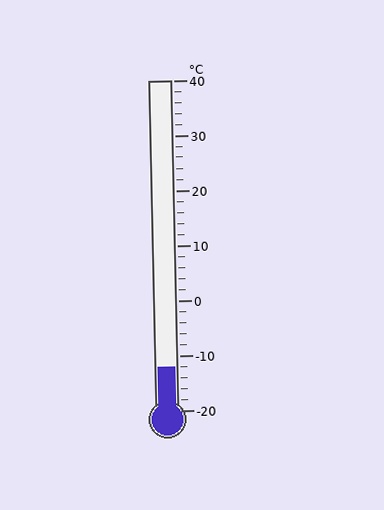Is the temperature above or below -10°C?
The temperature is below -10°C.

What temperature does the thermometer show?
The thermometer shows approximately -12°C.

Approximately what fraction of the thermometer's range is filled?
The thermometer is filled to approximately 15% of its range.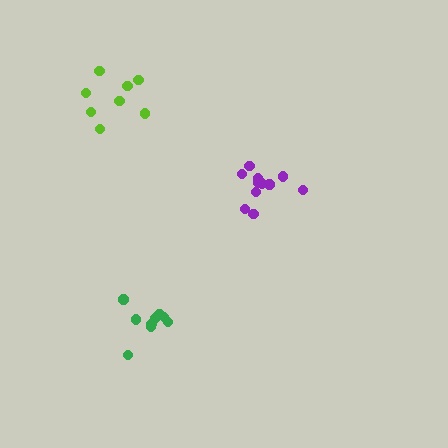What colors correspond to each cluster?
The clusters are colored: green, lime, purple.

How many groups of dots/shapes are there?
There are 3 groups.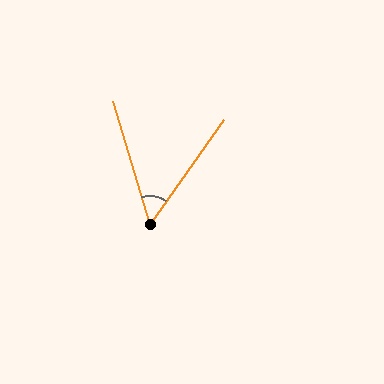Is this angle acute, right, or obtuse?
It is acute.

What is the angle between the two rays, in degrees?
Approximately 52 degrees.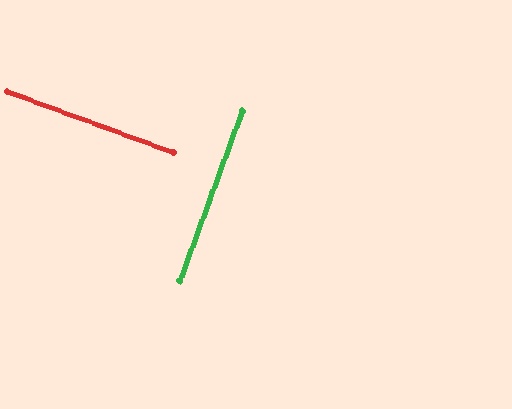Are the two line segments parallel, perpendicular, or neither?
Perpendicular — they meet at approximately 90°.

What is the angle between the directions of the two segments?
Approximately 90 degrees.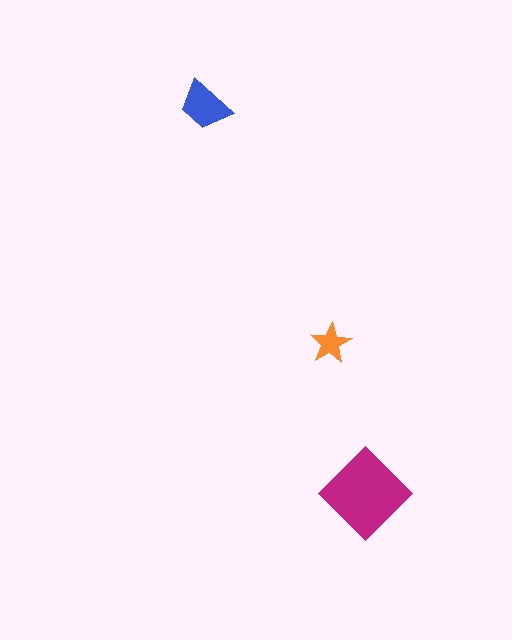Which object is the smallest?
The orange star.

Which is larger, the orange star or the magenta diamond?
The magenta diamond.